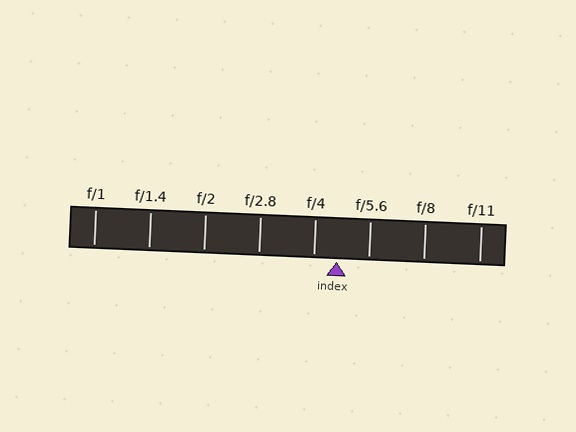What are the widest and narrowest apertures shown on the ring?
The widest aperture shown is f/1 and the narrowest is f/11.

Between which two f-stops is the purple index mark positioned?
The index mark is between f/4 and f/5.6.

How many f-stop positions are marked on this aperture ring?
There are 8 f-stop positions marked.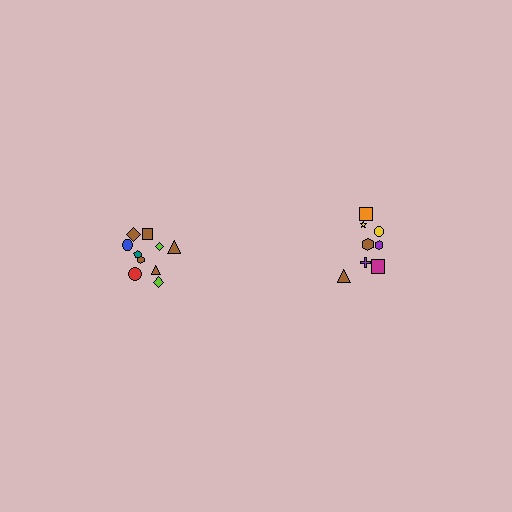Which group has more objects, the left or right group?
The left group.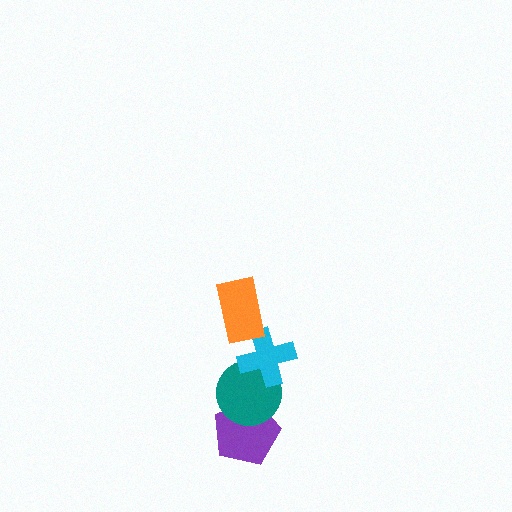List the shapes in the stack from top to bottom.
From top to bottom: the orange rectangle, the cyan cross, the teal circle, the purple pentagon.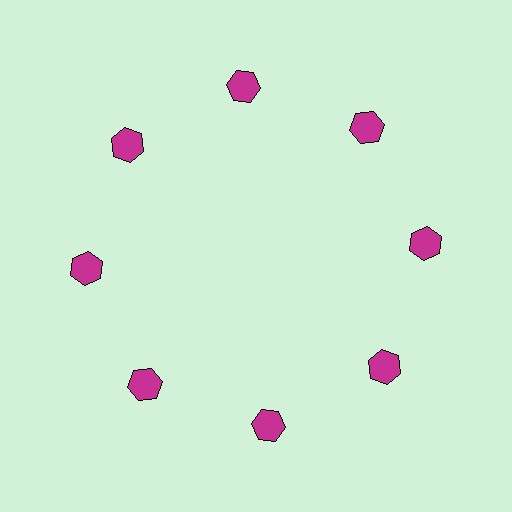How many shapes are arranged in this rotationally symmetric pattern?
There are 8 shapes, arranged in 8 groups of 1.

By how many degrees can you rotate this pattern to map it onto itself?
The pattern maps onto itself every 45 degrees of rotation.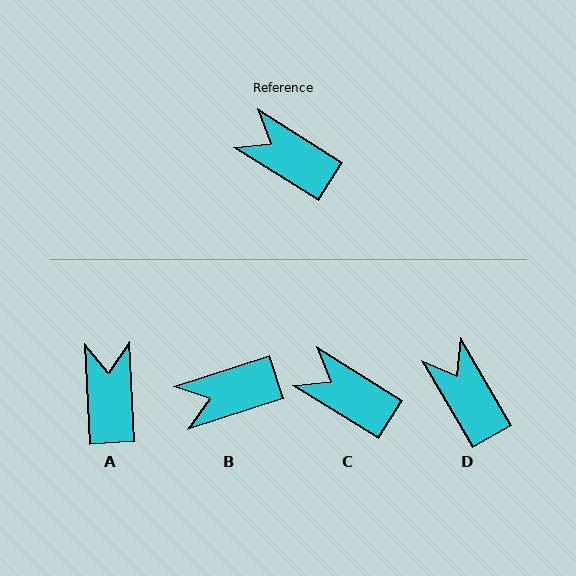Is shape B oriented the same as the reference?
No, it is off by about 50 degrees.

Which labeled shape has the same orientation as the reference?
C.